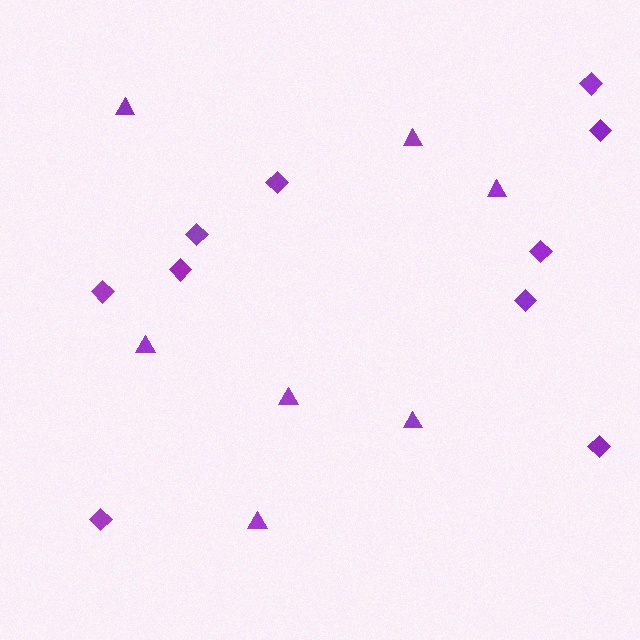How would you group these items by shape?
There are 2 groups: one group of triangles (7) and one group of diamonds (10).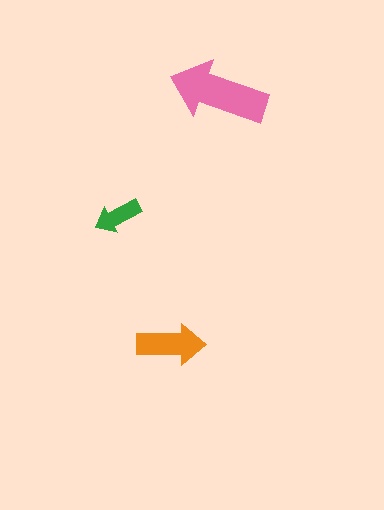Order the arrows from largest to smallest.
the pink one, the orange one, the green one.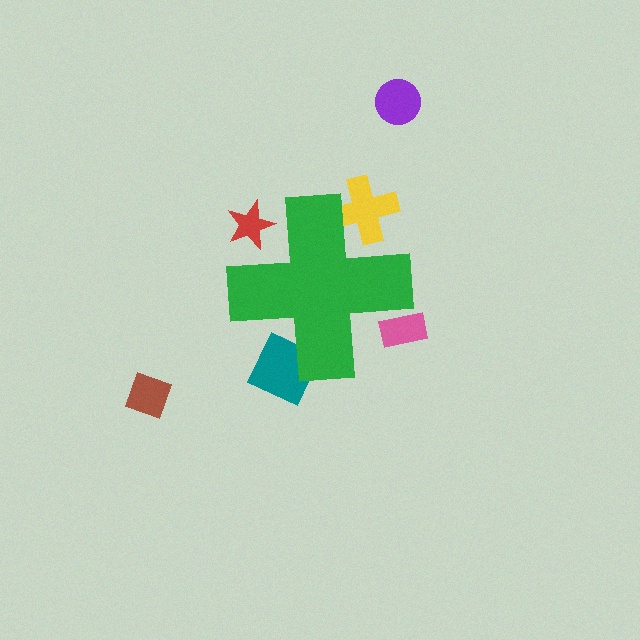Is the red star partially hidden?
Yes, the red star is partially hidden behind the green cross.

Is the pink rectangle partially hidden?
Yes, the pink rectangle is partially hidden behind the green cross.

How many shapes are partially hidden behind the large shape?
4 shapes are partially hidden.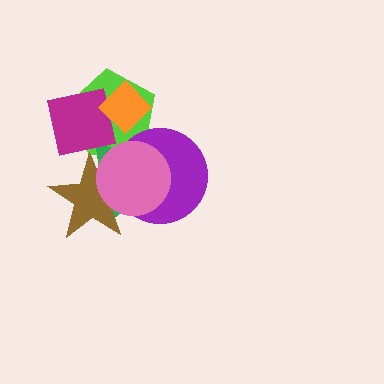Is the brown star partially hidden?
Yes, it is partially covered by another shape.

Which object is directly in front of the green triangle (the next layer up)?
The brown star is directly in front of the green triangle.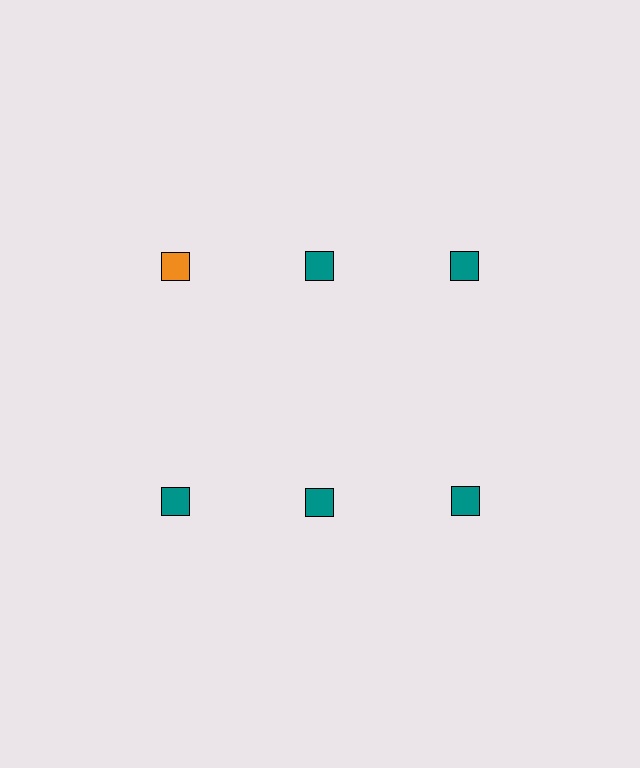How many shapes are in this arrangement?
There are 6 shapes arranged in a grid pattern.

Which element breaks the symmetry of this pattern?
The orange square in the top row, leftmost column breaks the symmetry. All other shapes are teal squares.